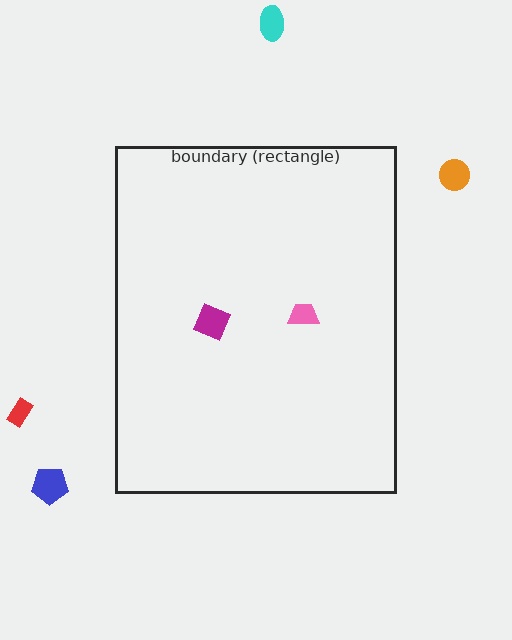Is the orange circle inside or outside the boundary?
Outside.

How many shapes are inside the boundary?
2 inside, 4 outside.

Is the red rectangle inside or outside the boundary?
Outside.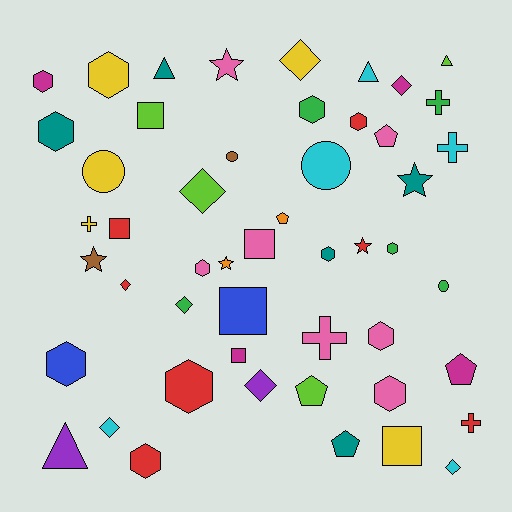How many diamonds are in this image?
There are 8 diamonds.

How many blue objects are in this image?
There are 2 blue objects.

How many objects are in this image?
There are 50 objects.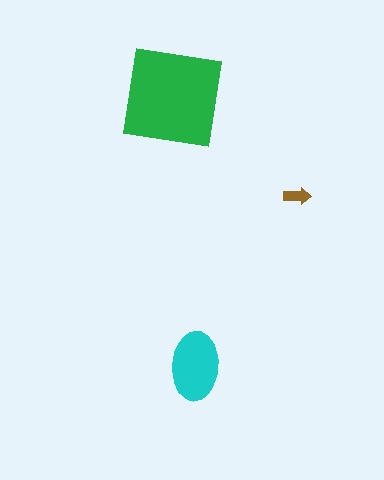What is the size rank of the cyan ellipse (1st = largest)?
2nd.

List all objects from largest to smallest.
The green square, the cyan ellipse, the brown arrow.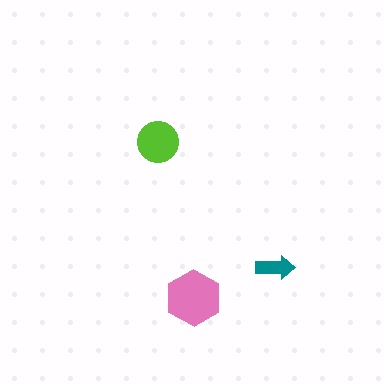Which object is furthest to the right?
The teal arrow is rightmost.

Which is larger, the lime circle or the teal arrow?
The lime circle.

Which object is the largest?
The pink hexagon.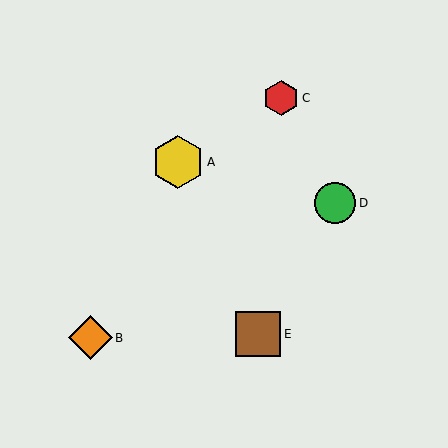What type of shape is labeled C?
Shape C is a red hexagon.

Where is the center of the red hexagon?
The center of the red hexagon is at (281, 98).